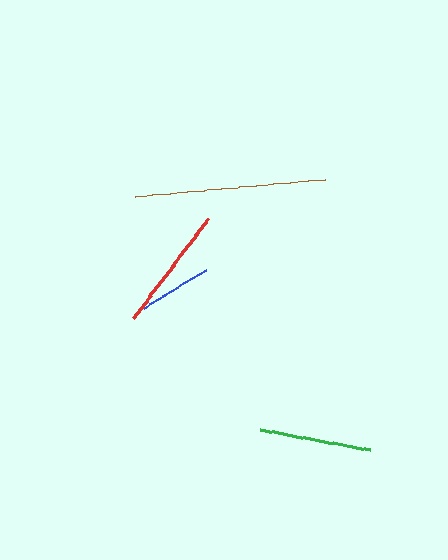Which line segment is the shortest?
The blue line is the shortest at approximately 72 pixels.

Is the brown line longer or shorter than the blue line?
The brown line is longer than the blue line.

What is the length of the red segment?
The red segment is approximately 125 pixels long.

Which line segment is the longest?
The brown line is the longest at approximately 190 pixels.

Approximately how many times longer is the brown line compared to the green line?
The brown line is approximately 1.7 times the length of the green line.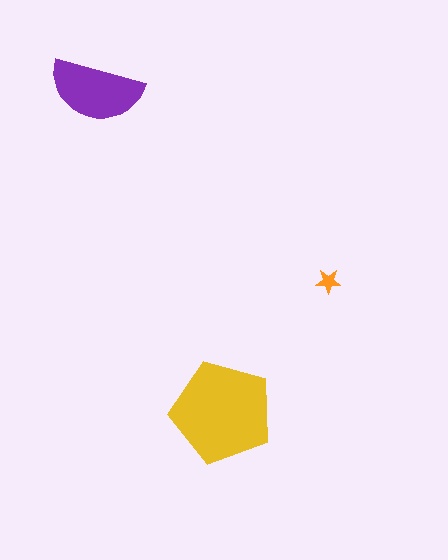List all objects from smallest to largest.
The orange star, the purple semicircle, the yellow pentagon.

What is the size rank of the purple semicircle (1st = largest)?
2nd.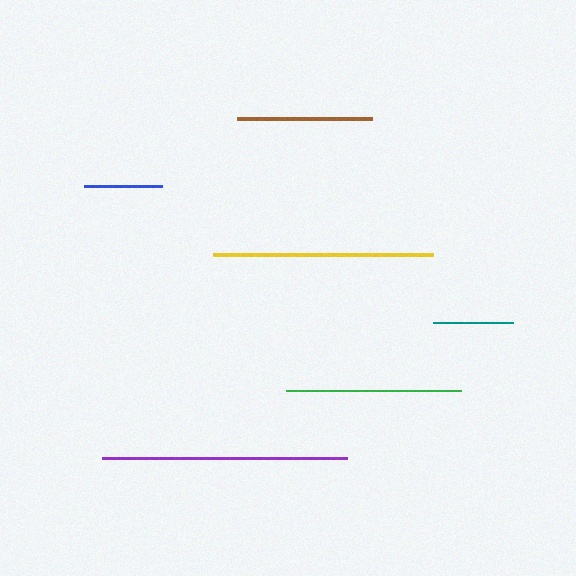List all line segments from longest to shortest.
From longest to shortest: purple, yellow, green, brown, teal, blue.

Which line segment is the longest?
The purple line is the longest at approximately 245 pixels.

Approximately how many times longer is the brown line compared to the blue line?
The brown line is approximately 1.7 times the length of the blue line.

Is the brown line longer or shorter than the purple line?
The purple line is longer than the brown line.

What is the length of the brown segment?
The brown segment is approximately 134 pixels long.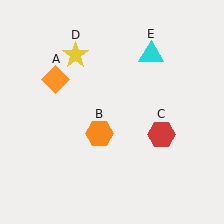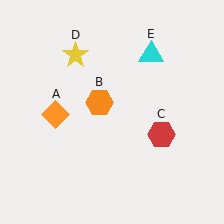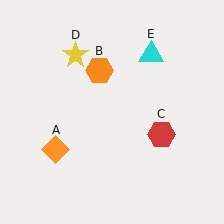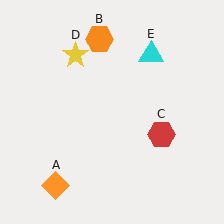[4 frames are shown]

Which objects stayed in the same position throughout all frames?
Red hexagon (object C) and yellow star (object D) and cyan triangle (object E) remained stationary.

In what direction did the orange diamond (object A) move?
The orange diamond (object A) moved down.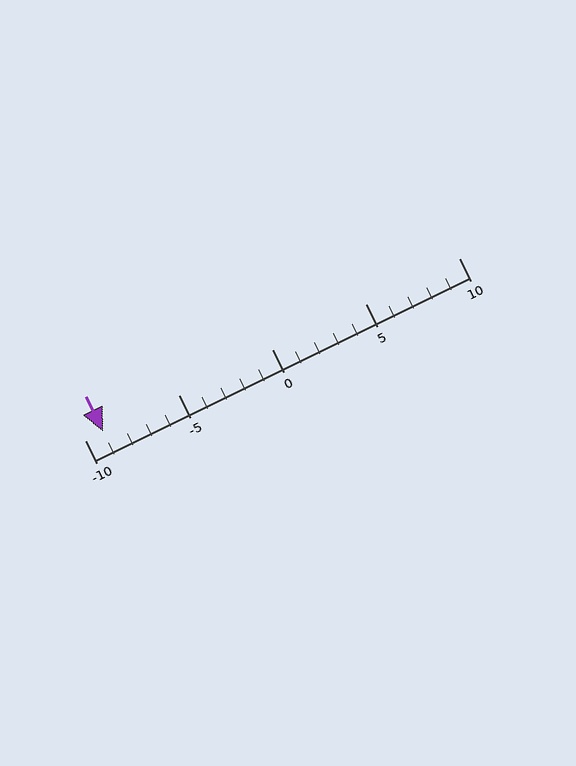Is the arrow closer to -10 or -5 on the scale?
The arrow is closer to -10.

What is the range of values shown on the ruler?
The ruler shows values from -10 to 10.